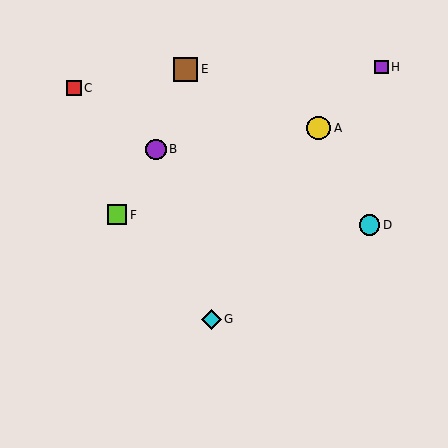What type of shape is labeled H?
Shape H is a purple square.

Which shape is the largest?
The brown square (labeled E) is the largest.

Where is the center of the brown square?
The center of the brown square is at (186, 69).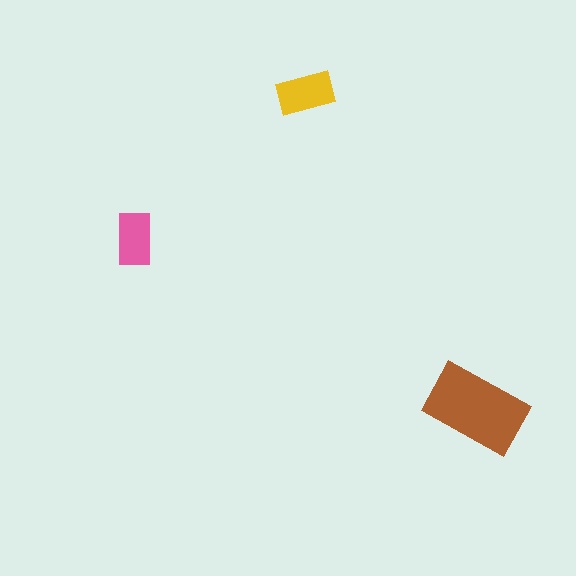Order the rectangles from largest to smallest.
the brown one, the yellow one, the pink one.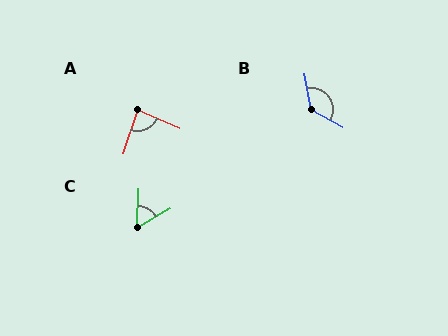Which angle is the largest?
B, at approximately 130 degrees.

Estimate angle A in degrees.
Approximately 84 degrees.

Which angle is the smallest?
C, at approximately 58 degrees.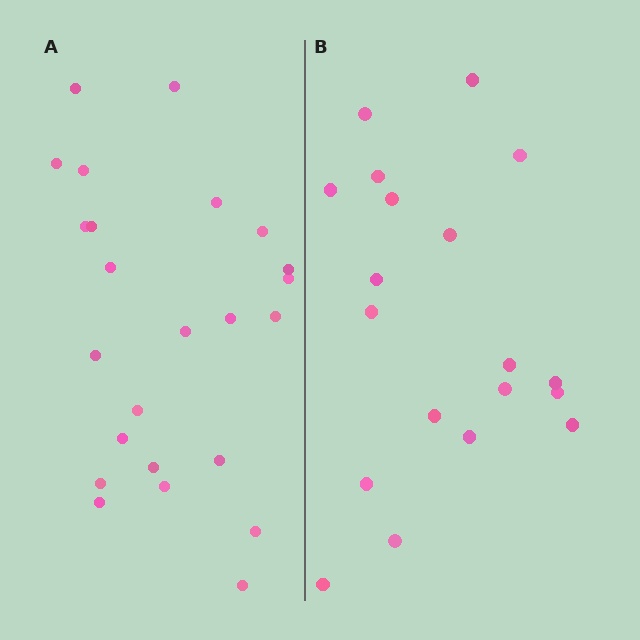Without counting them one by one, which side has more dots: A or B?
Region A (the left region) has more dots.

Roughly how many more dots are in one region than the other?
Region A has about 5 more dots than region B.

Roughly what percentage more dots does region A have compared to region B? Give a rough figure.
About 25% more.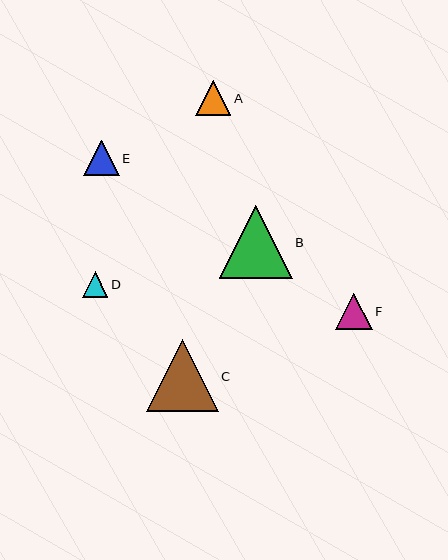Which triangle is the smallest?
Triangle D is the smallest with a size of approximately 26 pixels.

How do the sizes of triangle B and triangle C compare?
Triangle B and triangle C are approximately the same size.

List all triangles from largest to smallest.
From largest to smallest: B, C, F, E, A, D.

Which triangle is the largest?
Triangle B is the largest with a size of approximately 72 pixels.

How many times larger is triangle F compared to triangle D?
Triangle F is approximately 1.4 times the size of triangle D.